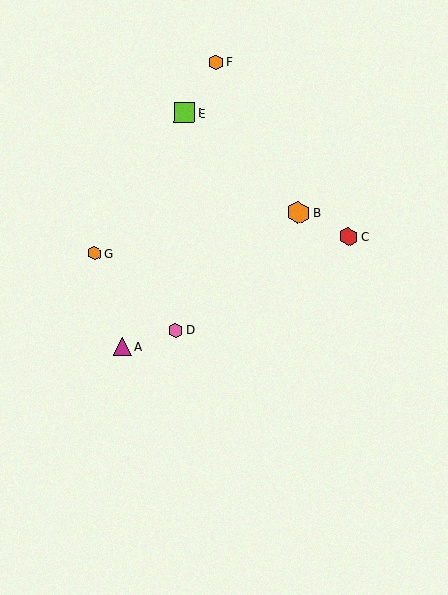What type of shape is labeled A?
Shape A is a magenta triangle.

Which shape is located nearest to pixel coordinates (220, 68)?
The orange hexagon (labeled F) at (216, 62) is nearest to that location.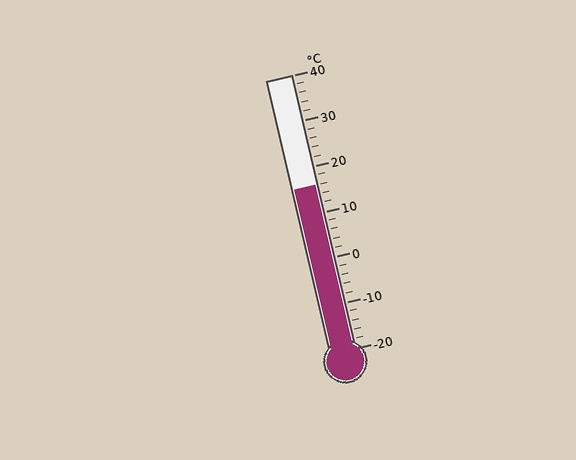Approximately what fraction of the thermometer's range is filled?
The thermometer is filled to approximately 60% of its range.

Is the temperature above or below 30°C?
The temperature is below 30°C.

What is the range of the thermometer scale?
The thermometer scale ranges from -20°C to 40°C.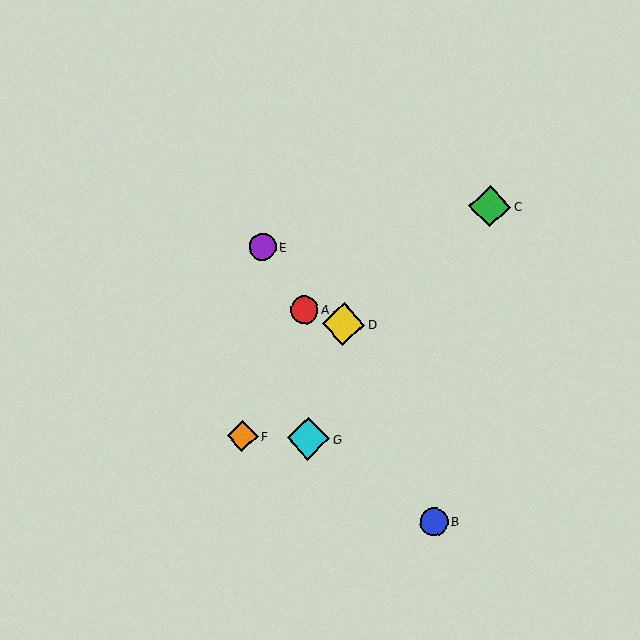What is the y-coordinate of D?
Object D is at y≈324.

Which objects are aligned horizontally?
Objects F, G are aligned horizontally.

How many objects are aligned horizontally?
2 objects (F, G) are aligned horizontally.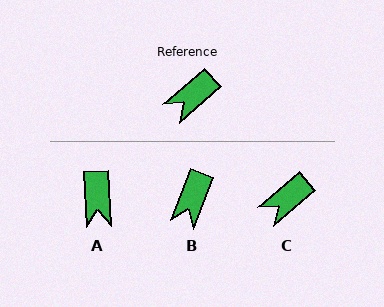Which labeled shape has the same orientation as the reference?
C.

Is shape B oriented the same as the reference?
No, it is off by about 28 degrees.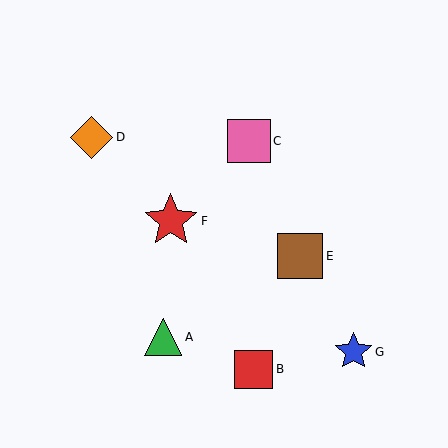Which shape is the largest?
The red star (labeled F) is the largest.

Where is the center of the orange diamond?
The center of the orange diamond is at (91, 137).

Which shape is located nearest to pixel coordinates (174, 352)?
The green triangle (labeled A) at (163, 337) is nearest to that location.